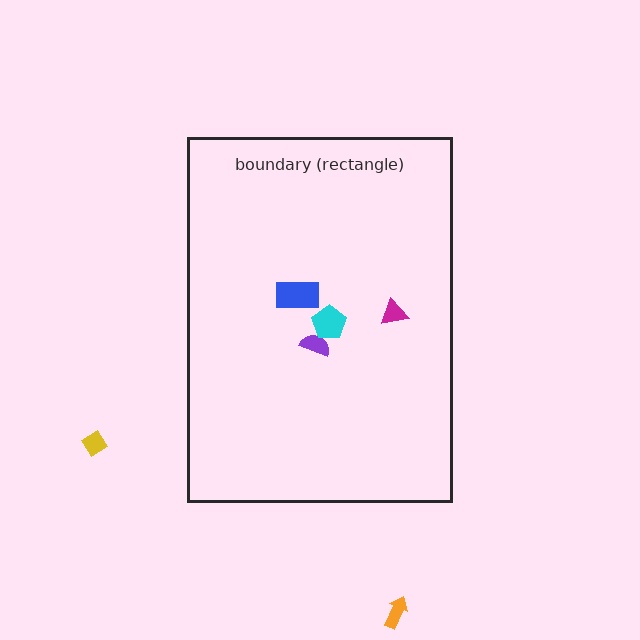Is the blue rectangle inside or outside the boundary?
Inside.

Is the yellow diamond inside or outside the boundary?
Outside.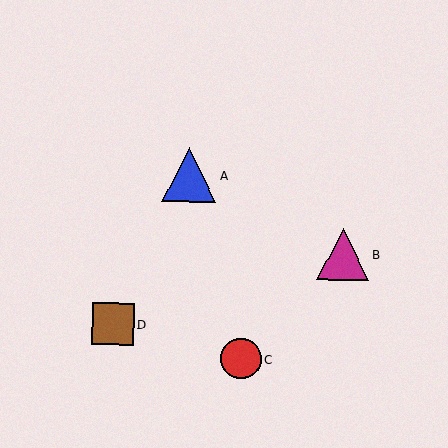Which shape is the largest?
The blue triangle (labeled A) is the largest.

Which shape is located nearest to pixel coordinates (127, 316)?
The brown square (labeled D) at (113, 324) is nearest to that location.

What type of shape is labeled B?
Shape B is a magenta triangle.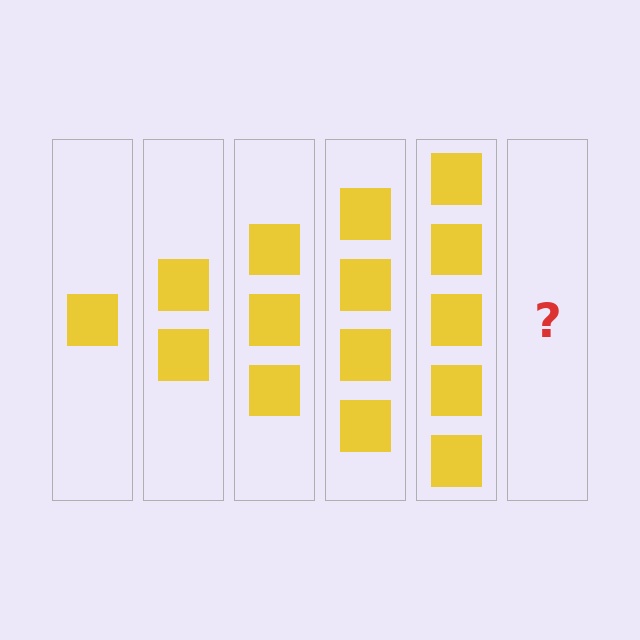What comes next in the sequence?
The next element should be 6 squares.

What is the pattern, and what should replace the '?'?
The pattern is that each step adds one more square. The '?' should be 6 squares.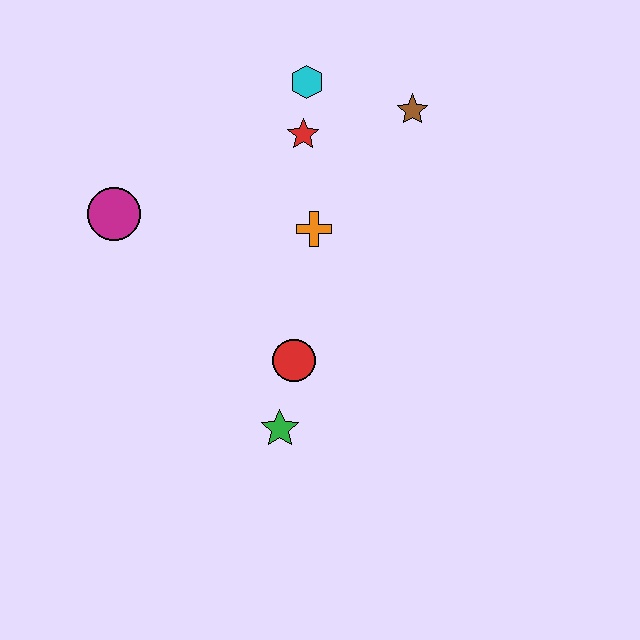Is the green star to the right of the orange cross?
No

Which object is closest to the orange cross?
The red star is closest to the orange cross.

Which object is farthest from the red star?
The green star is farthest from the red star.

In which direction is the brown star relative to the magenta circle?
The brown star is to the right of the magenta circle.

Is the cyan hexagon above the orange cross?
Yes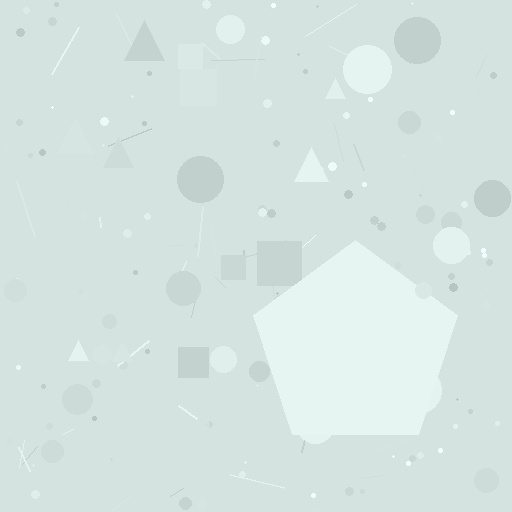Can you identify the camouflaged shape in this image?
The camouflaged shape is a pentagon.